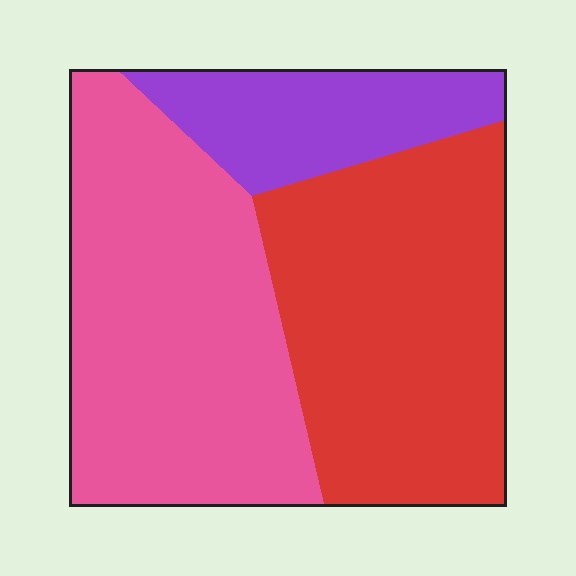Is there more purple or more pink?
Pink.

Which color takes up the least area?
Purple, at roughly 15%.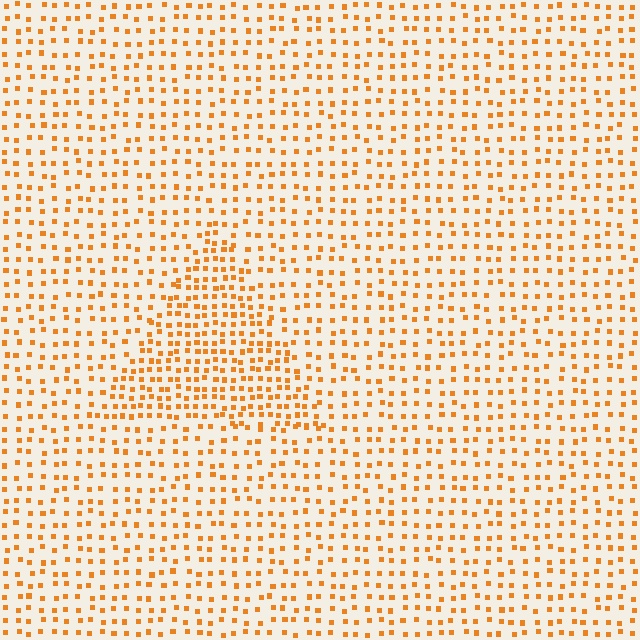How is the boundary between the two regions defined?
The boundary is defined by a change in element density (approximately 1.7x ratio). All elements are the same color, size, and shape.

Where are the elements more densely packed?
The elements are more densely packed inside the triangle boundary.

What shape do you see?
I see a triangle.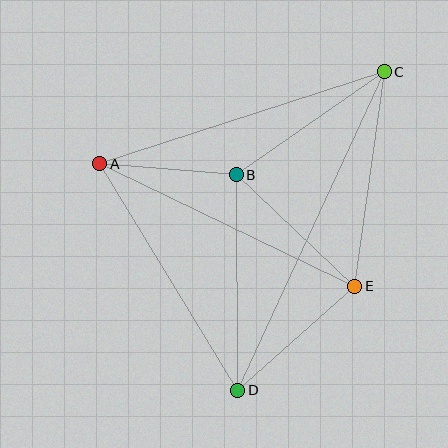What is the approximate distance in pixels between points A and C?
The distance between A and C is approximately 299 pixels.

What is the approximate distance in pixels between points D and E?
The distance between D and E is approximately 157 pixels.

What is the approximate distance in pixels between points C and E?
The distance between C and E is approximately 216 pixels.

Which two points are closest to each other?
Points A and B are closest to each other.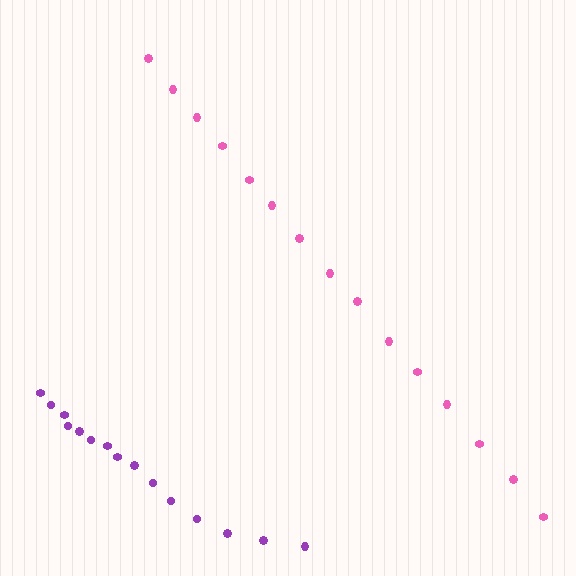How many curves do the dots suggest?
There are 2 distinct paths.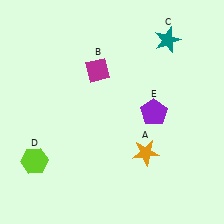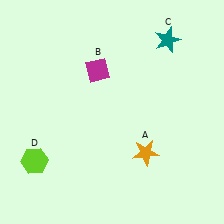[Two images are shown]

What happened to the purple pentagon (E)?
The purple pentagon (E) was removed in Image 2. It was in the bottom-right area of Image 1.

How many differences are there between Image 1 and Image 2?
There is 1 difference between the two images.